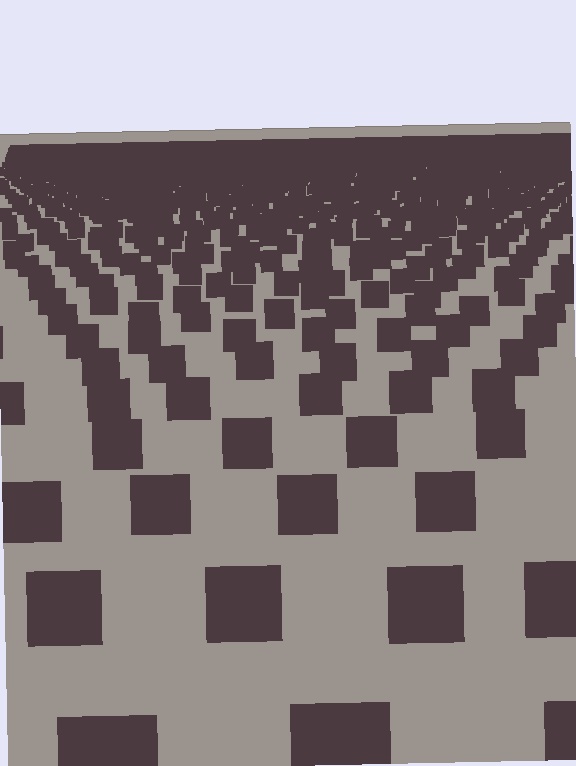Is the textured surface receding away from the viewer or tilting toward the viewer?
The surface is receding away from the viewer. Texture elements get smaller and denser toward the top.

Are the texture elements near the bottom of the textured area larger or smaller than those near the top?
Larger. Near the bottom, elements are closer to the viewer and appear at a bigger on-screen size.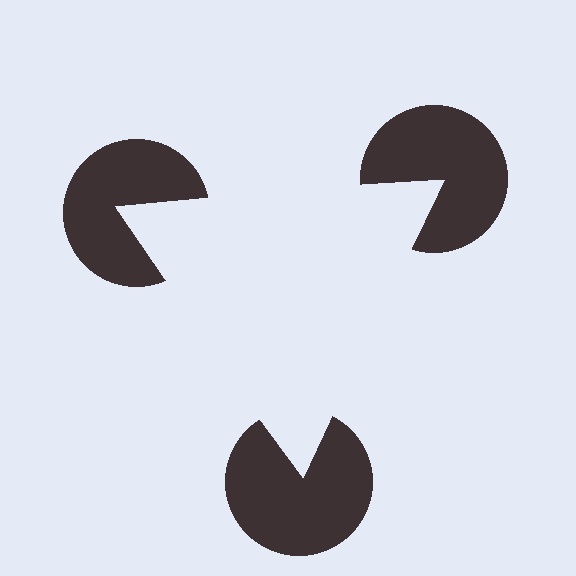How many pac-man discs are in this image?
There are 3 — one at each vertex of the illusory triangle.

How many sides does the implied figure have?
3 sides.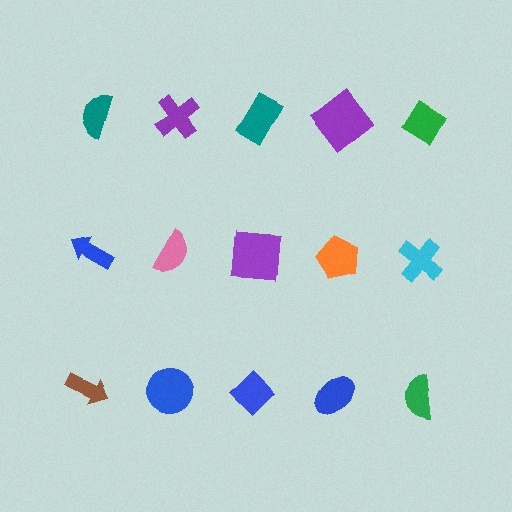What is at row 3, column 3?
A blue diamond.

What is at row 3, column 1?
A brown arrow.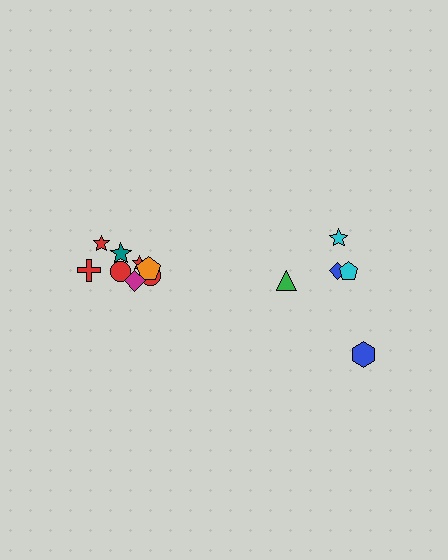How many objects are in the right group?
There are 5 objects.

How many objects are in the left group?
There are 8 objects.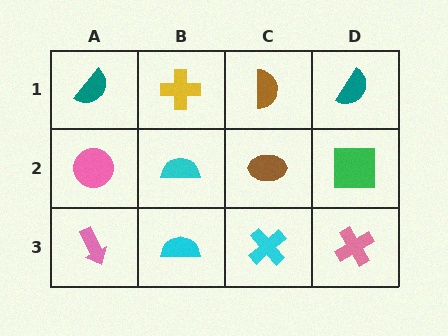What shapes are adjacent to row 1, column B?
A cyan semicircle (row 2, column B), a teal semicircle (row 1, column A), a brown semicircle (row 1, column C).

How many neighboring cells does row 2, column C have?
4.